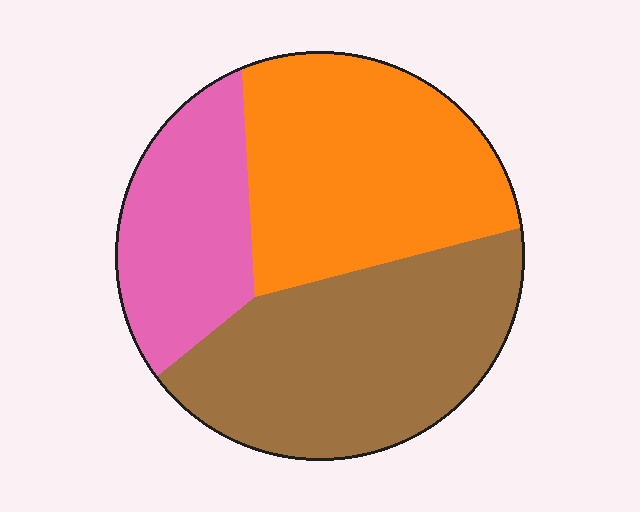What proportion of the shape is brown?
Brown covers around 40% of the shape.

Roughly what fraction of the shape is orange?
Orange takes up about three eighths (3/8) of the shape.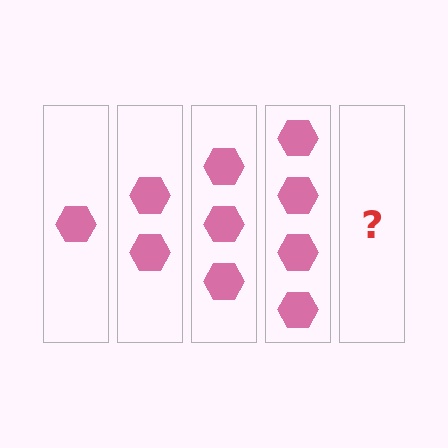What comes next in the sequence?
The next element should be 5 hexagons.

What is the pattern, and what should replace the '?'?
The pattern is that each step adds one more hexagon. The '?' should be 5 hexagons.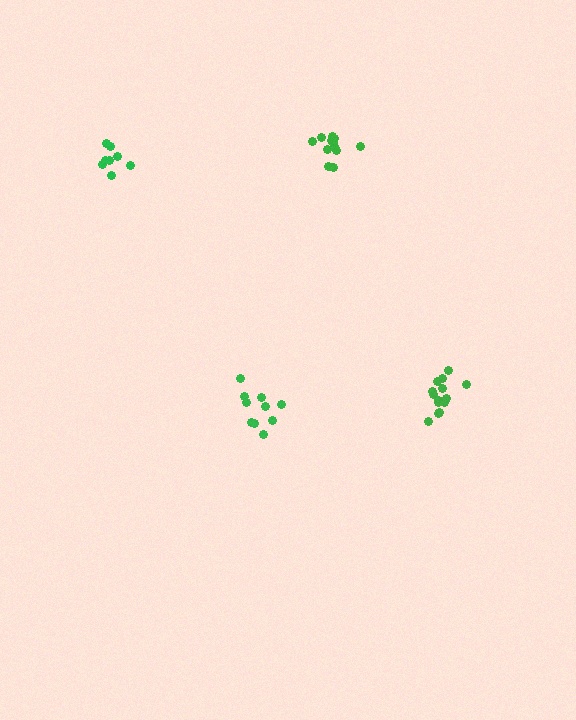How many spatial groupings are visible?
There are 4 spatial groupings.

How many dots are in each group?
Group 1: 14 dots, Group 2: 12 dots, Group 3: 8 dots, Group 4: 10 dots (44 total).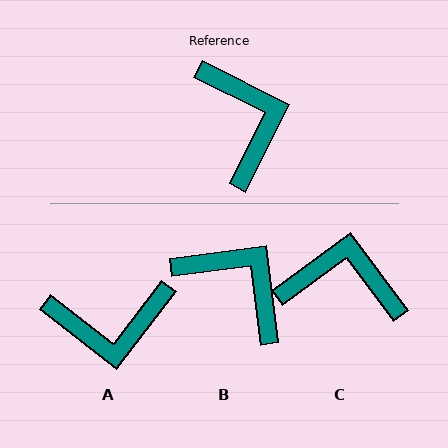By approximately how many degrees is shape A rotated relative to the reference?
Approximately 101 degrees clockwise.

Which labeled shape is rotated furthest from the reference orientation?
A, about 101 degrees away.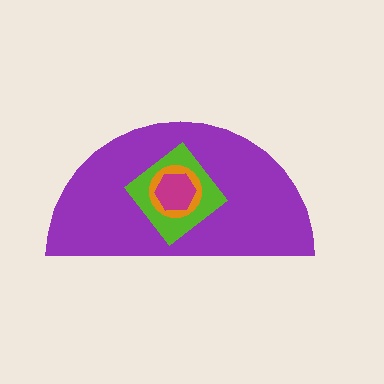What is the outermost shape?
The purple semicircle.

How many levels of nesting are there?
4.